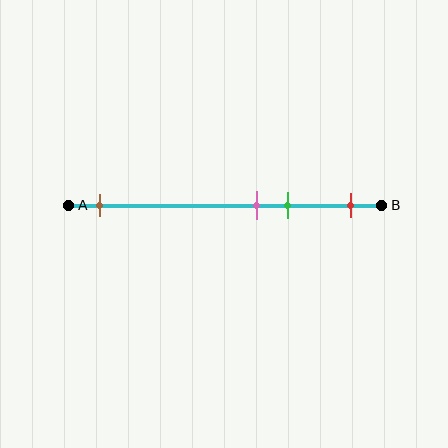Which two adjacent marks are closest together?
The pink and green marks are the closest adjacent pair.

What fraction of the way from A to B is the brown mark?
The brown mark is approximately 10% (0.1) of the way from A to B.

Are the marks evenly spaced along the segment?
No, the marks are not evenly spaced.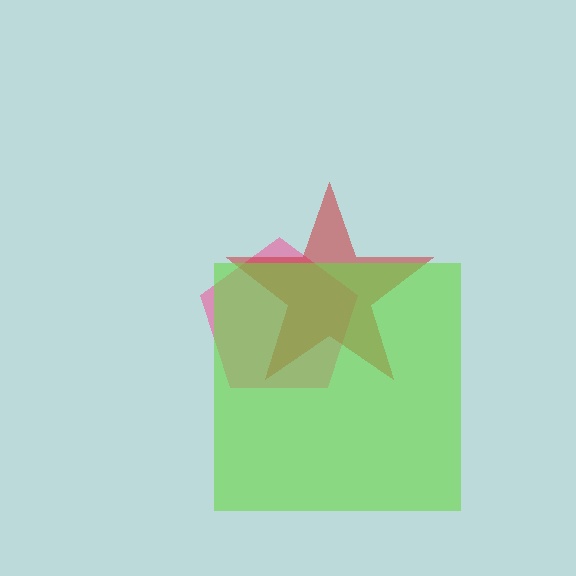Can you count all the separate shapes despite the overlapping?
Yes, there are 3 separate shapes.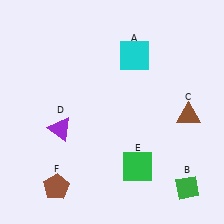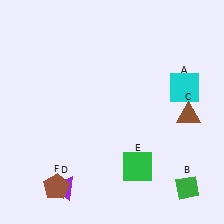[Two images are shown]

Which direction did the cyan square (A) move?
The cyan square (A) moved right.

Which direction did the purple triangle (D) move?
The purple triangle (D) moved down.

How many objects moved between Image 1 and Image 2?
2 objects moved between the two images.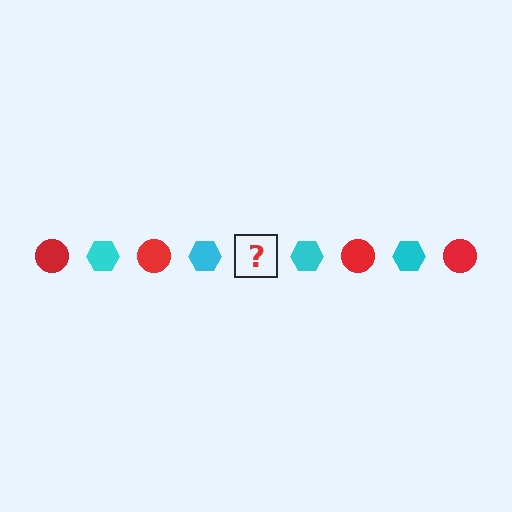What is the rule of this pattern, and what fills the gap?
The rule is that the pattern alternates between red circle and cyan hexagon. The gap should be filled with a red circle.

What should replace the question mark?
The question mark should be replaced with a red circle.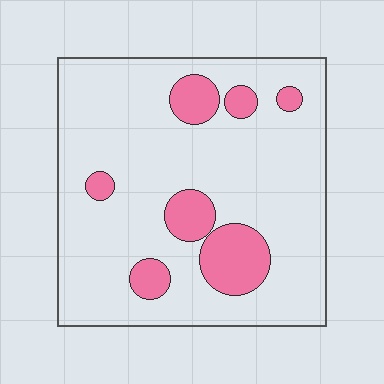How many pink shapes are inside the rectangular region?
7.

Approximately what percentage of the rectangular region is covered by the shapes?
Approximately 15%.